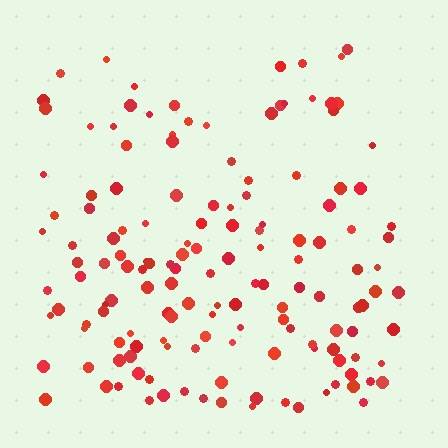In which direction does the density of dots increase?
From top to bottom, with the bottom side densest.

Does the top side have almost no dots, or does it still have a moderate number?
Still a moderate number, just noticeably fewer than the bottom.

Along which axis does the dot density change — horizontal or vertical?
Vertical.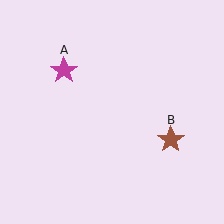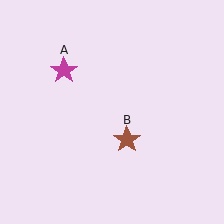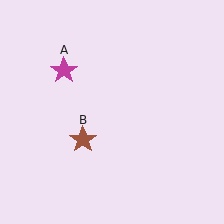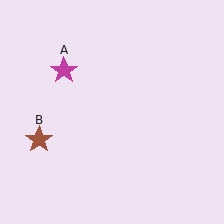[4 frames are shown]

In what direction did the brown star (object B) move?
The brown star (object B) moved left.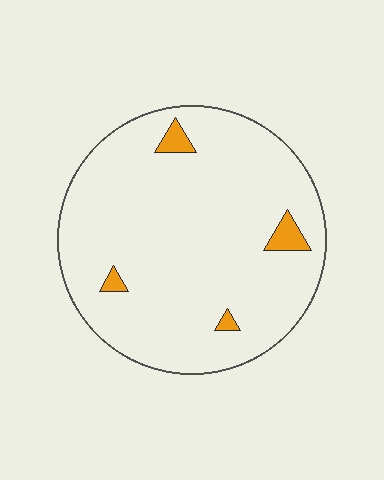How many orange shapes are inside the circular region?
4.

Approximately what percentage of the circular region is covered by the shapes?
Approximately 5%.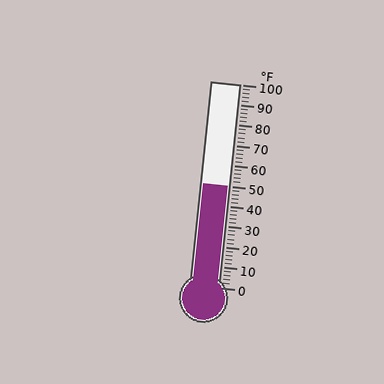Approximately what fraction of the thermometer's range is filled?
The thermometer is filled to approximately 50% of its range.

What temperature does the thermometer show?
The thermometer shows approximately 50°F.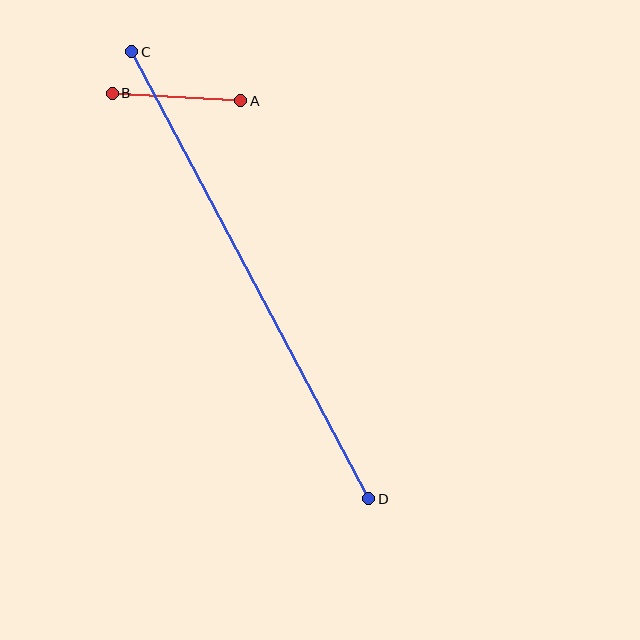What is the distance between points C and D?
The distance is approximately 506 pixels.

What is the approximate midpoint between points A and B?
The midpoint is at approximately (176, 97) pixels.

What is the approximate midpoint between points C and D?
The midpoint is at approximately (250, 275) pixels.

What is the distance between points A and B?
The distance is approximately 128 pixels.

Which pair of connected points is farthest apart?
Points C and D are farthest apart.